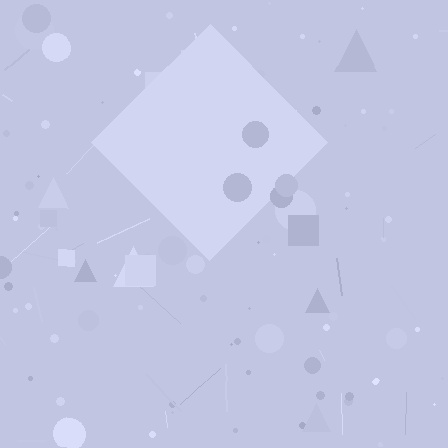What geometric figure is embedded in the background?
A diamond is embedded in the background.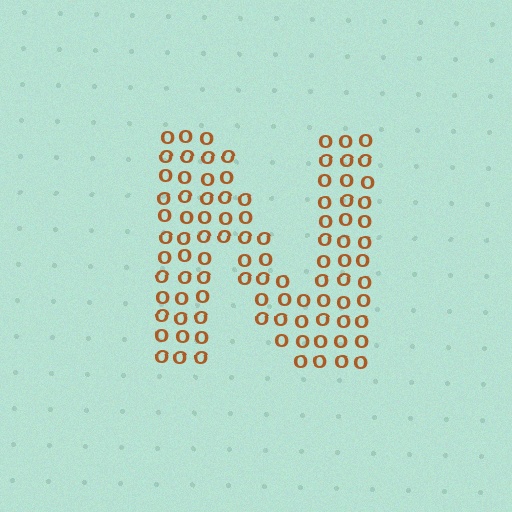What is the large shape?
The large shape is the letter N.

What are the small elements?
The small elements are letter O's.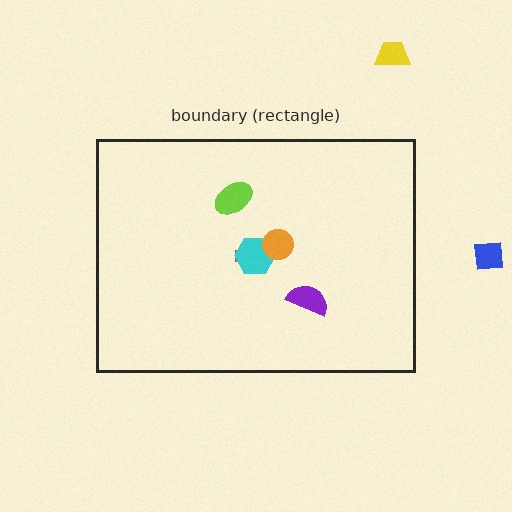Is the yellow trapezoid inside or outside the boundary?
Outside.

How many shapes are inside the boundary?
5 inside, 2 outside.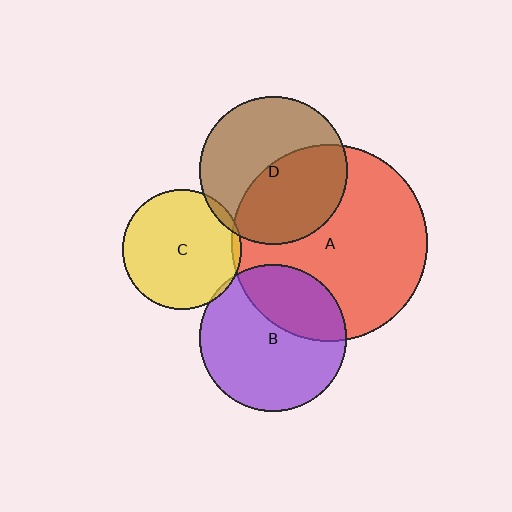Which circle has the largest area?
Circle A (red).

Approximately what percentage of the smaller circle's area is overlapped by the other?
Approximately 5%.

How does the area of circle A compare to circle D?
Approximately 1.8 times.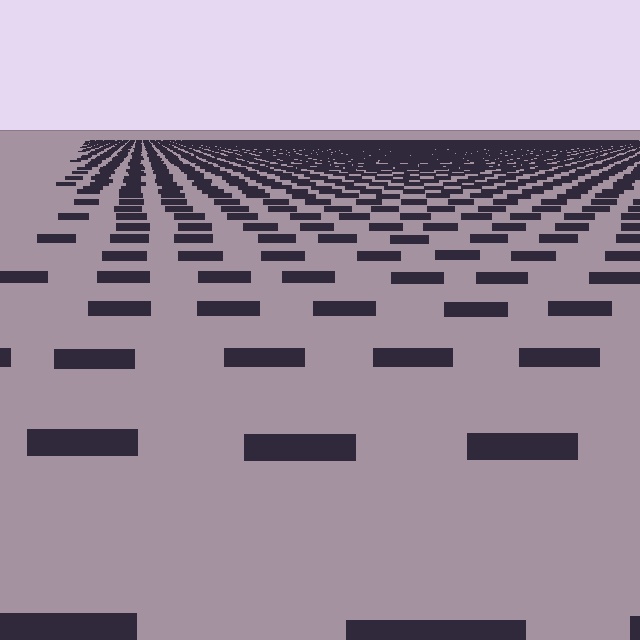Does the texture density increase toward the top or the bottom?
Density increases toward the top.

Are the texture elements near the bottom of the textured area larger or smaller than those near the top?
Larger. Near the bottom, elements are closer to the viewer and appear at a bigger on-screen size.